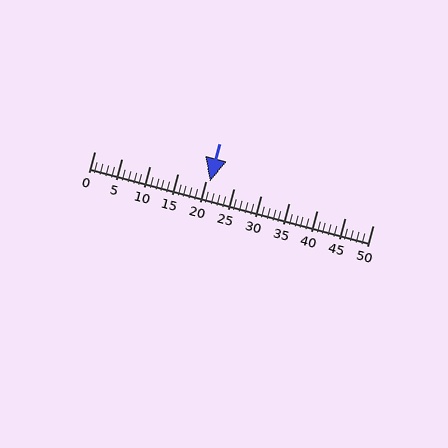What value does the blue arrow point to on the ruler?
The blue arrow points to approximately 21.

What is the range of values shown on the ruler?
The ruler shows values from 0 to 50.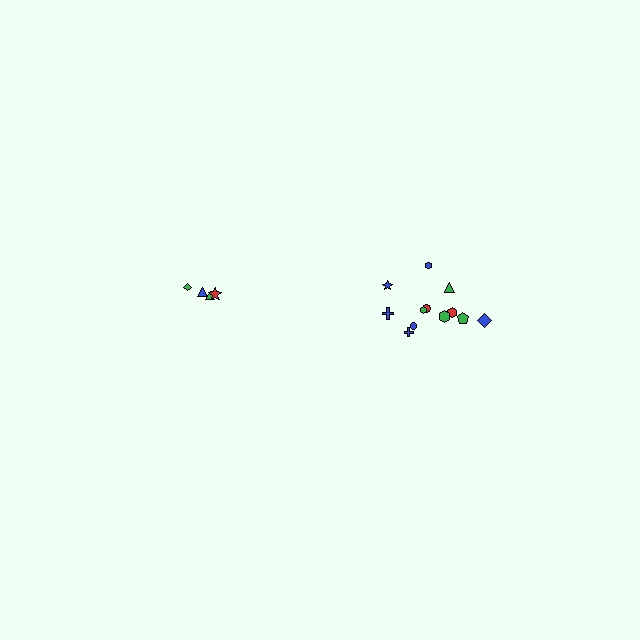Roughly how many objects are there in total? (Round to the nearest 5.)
Roughly 15 objects in total.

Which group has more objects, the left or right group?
The right group.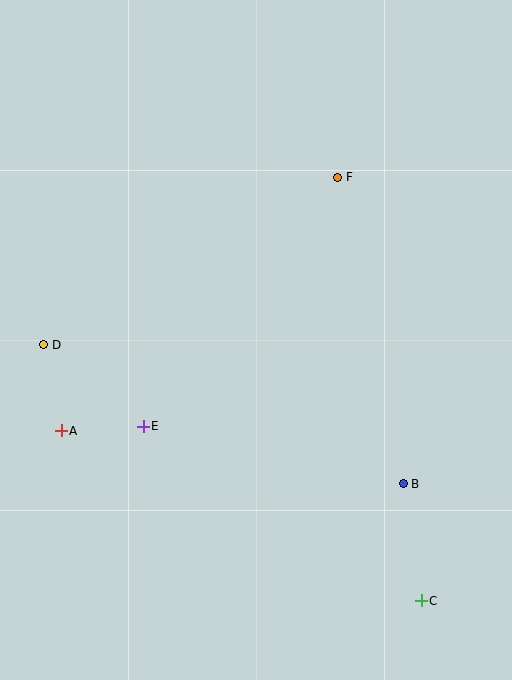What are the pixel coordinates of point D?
Point D is at (44, 345).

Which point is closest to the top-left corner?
Point D is closest to the top-left corner.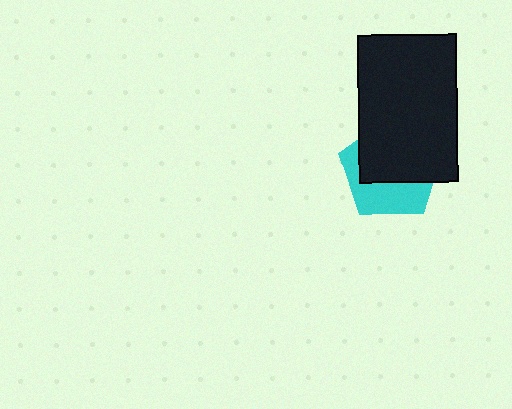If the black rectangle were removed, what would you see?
You would see the complete cyan pentagon.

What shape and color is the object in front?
The object in front is a black rectangle.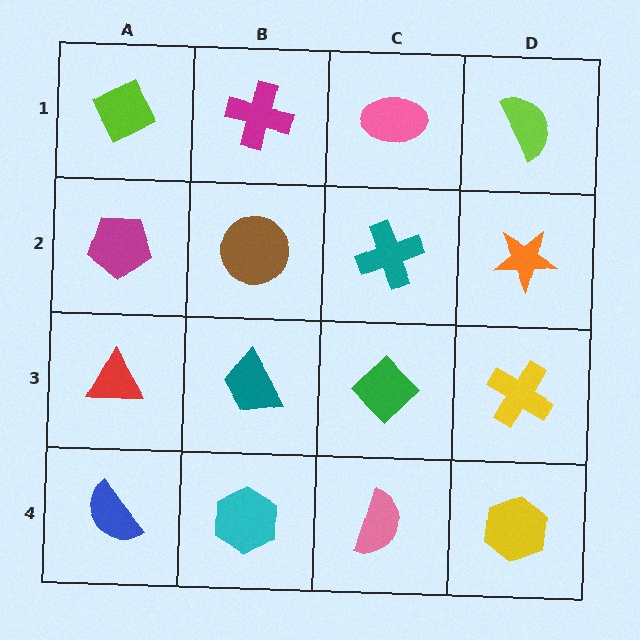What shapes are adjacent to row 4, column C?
A green diamond (row 3, column C), a cyan hexagon (row 4, column B), a yellow hexagon (row 4, column D).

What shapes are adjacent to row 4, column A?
A red triangle (row 3, column A), a cyan hexagon (row 4, column B).